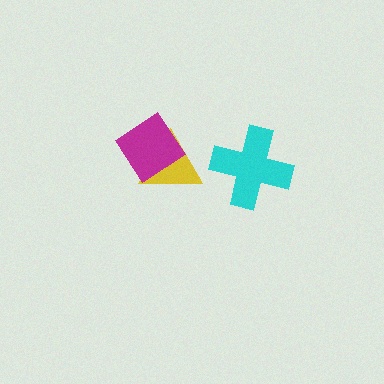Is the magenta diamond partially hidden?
No, no other shape covers it.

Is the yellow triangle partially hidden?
Yes, it is partially covered by another shape.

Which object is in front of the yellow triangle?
The magenta diamond is in front of the yellow triangle.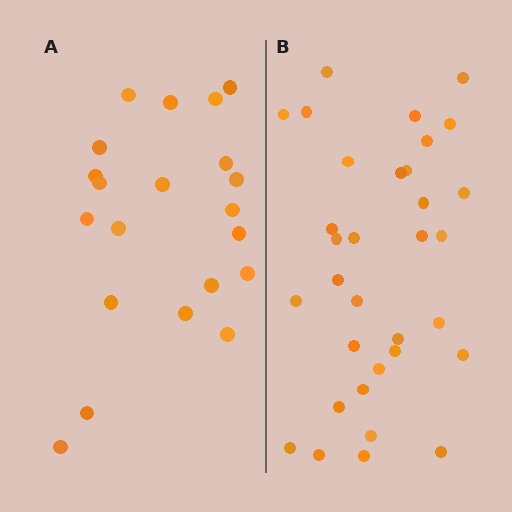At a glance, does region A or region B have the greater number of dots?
Region B (the right region) has more dots.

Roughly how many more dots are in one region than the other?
Region B has roughly 12 or so more dots than region A.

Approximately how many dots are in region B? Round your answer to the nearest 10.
About 30 dots. (The exact count is 33, which rounds to 30.)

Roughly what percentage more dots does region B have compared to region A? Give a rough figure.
About 55% more.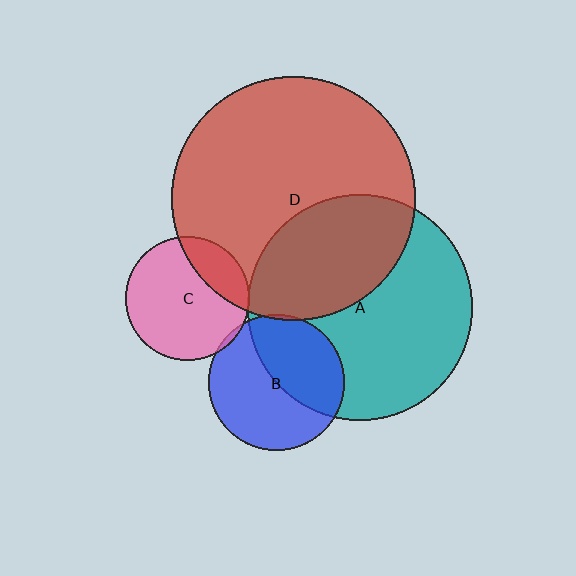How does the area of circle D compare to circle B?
Approximately 3.2 times.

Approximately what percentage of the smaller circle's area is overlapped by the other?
Approximately 5%.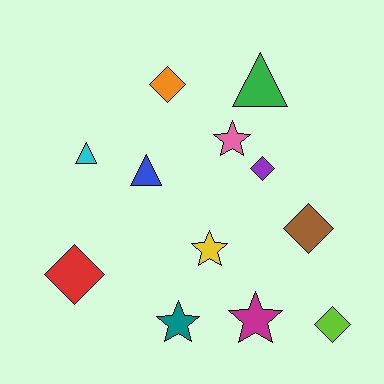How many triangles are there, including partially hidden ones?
There are 3 triangles.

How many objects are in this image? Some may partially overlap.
There are 12 objects.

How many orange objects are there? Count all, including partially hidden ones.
There is 1 orange object.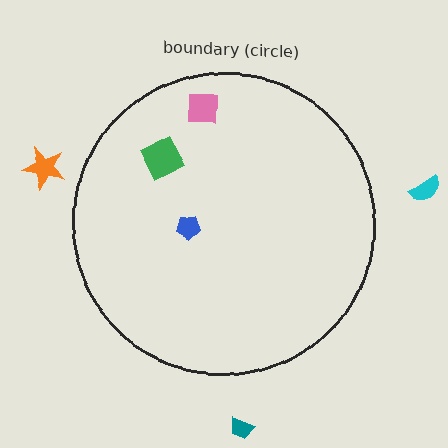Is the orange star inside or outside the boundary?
Outside.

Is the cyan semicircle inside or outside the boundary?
Outside.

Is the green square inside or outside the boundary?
Inside.